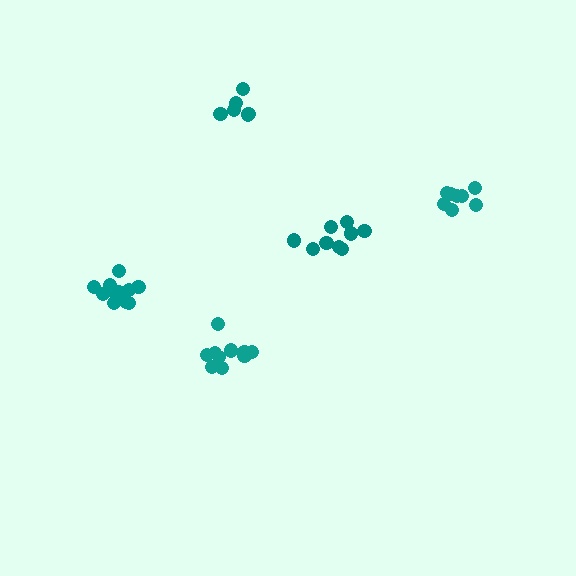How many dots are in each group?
Group 1: 11 dots, Group 2: 9 dots, Group 3: 8 dots, Group 4: 10 dots, Group 5: 6 dots (44 total).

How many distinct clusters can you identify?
There are 5 distinct clusters.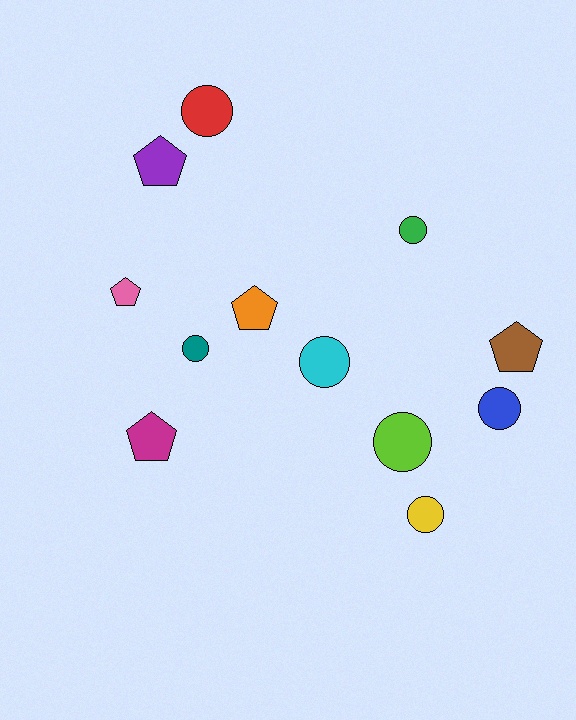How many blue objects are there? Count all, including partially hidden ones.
There is 1 blue object.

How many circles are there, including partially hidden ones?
There are 7 circles.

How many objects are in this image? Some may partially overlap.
There are 12 objects.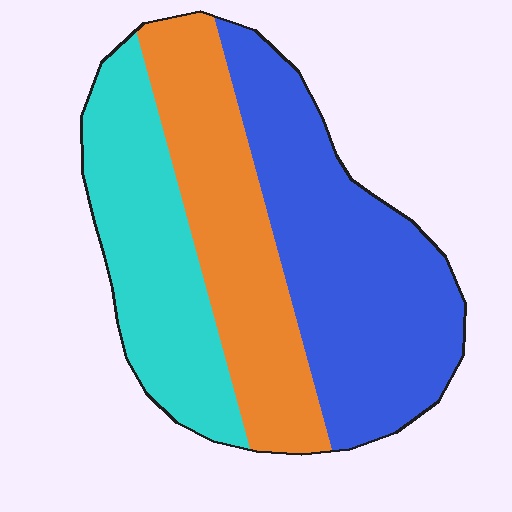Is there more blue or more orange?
Blue.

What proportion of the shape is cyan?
Cyan covers about 30% of the shape.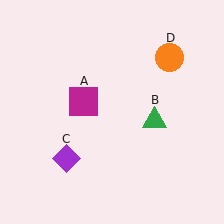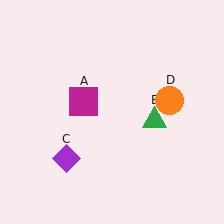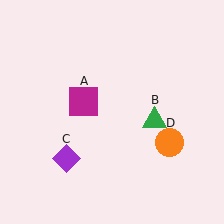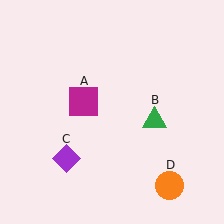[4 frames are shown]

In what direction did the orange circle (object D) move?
The orange circle (object D) moved down.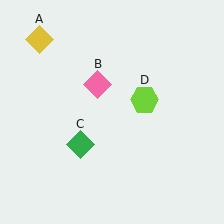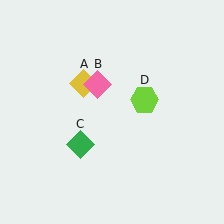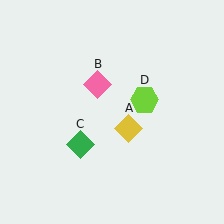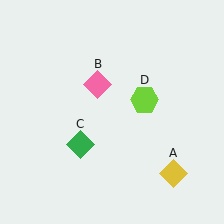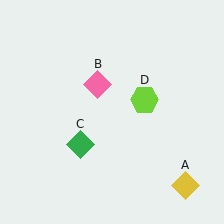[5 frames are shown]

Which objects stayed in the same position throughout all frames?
Pink diamond (object B) and green diamond (object C) and lime hexagon (object D) remained stationary.